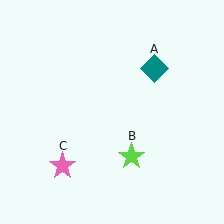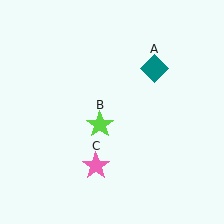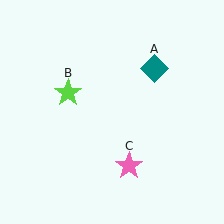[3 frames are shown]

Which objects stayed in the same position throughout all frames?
Teal diamond (object A) remained stationary.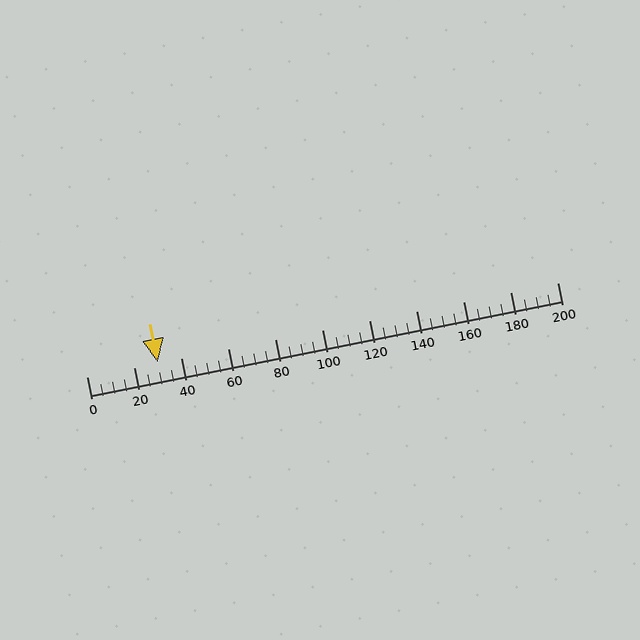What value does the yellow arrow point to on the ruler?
The yellow arrow points to approximately 30.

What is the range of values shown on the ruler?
The ruler shows values from 0 to 200.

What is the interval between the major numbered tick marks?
The major tick marks are spaced 20 units apart.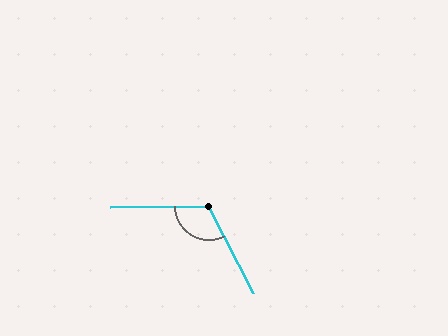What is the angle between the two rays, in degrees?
Approximately 116 degrees.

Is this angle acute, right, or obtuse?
It is obtuse.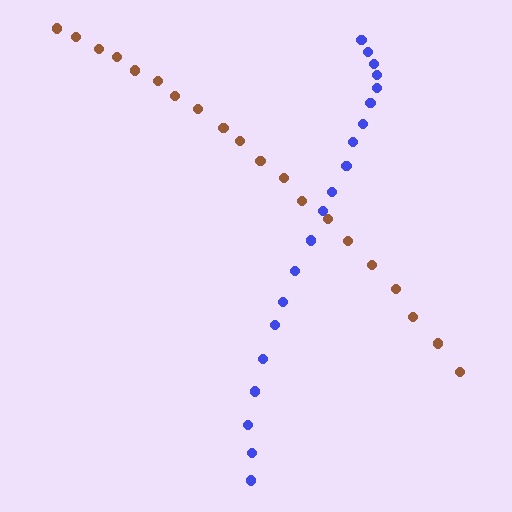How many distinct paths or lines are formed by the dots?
There are 2 distinct paths.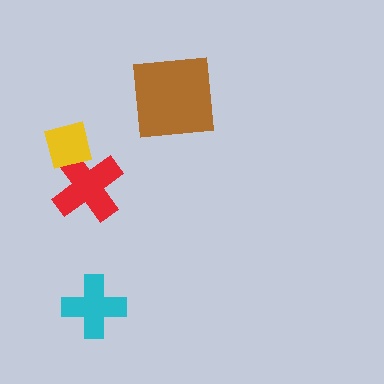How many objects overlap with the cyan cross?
0 objects overlap with the cyan cross.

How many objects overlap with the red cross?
1 object overlaps with the red cross.